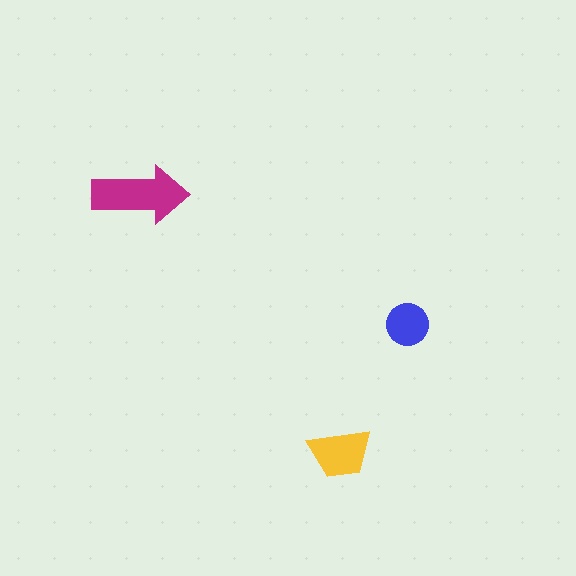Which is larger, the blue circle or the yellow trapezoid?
The yellow trapezoid.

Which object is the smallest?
The blue circle.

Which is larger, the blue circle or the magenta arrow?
The magenta arrow.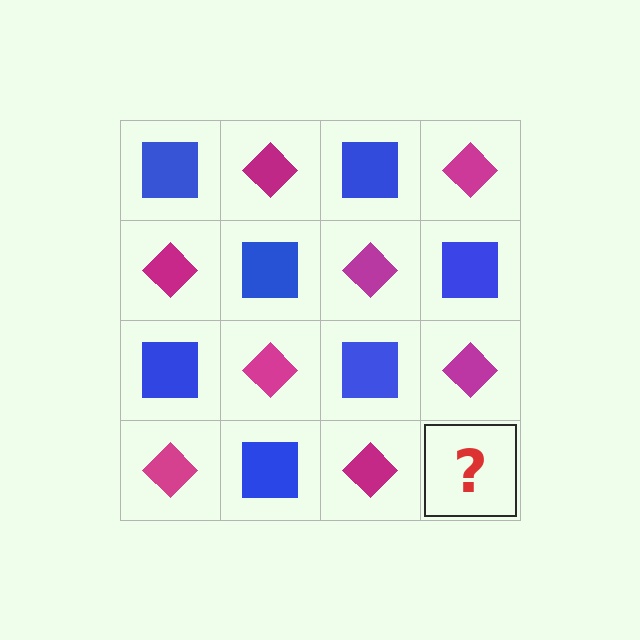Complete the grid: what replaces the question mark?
The question mark should be replaced with a blue square.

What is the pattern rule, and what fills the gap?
The rule is that it alternates blue square and magenta diamond in a checkerboard pattern. The gap should be filled with a blue square.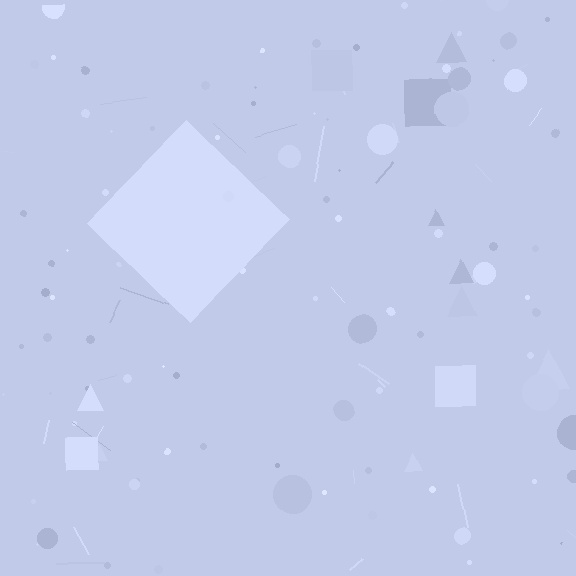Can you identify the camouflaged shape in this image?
The camouflaged shape is a diamond.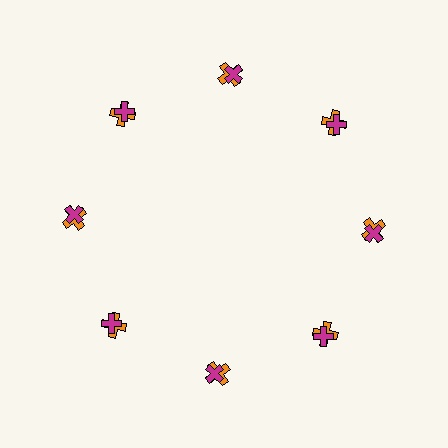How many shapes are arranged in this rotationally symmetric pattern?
There are 16 shapes, arranged in 8 groups of 2.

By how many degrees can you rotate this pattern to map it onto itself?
The pattern maps onto itself every 45 degrees of rotation.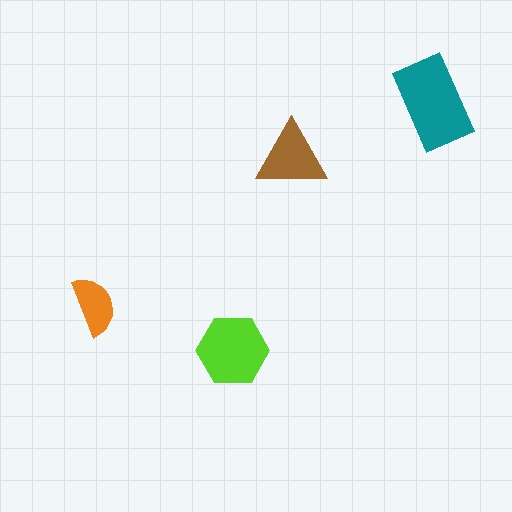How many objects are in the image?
There are 4 objects in the image.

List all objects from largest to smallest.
The teal rectangle, the lime hexagon, the brown triangle, the orange semicircle.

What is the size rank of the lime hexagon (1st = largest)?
2nd.